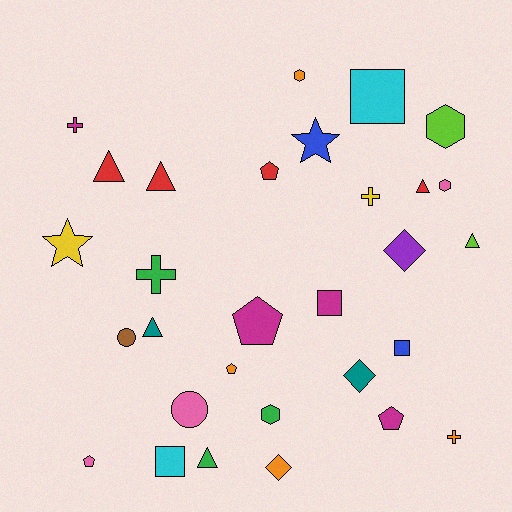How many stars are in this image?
There are 2 stars.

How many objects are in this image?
There are 30 objects.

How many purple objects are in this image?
There is 1 purple object.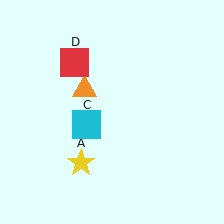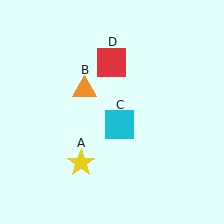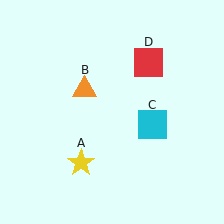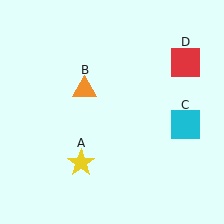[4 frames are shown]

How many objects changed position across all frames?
2 objects changed position: cyan square (object C), red square (object D).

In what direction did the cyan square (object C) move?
The cyan square (object C) moved right.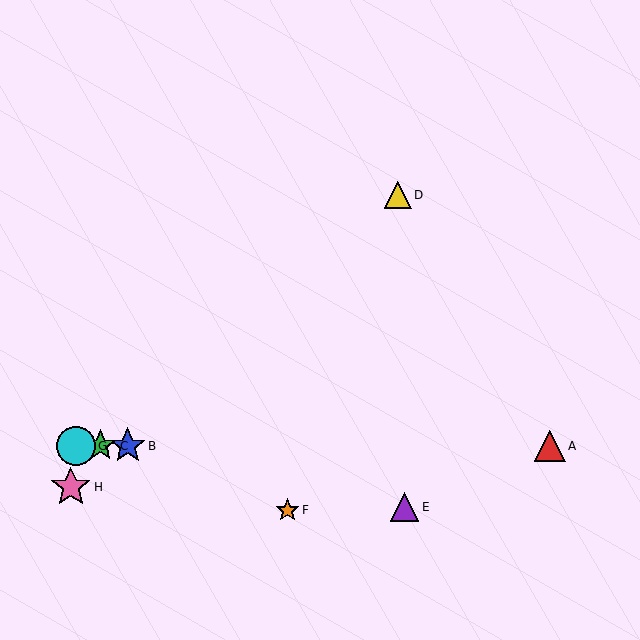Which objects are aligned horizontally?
Objects A, B, C, G are aligned horizontally.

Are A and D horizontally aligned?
No, A is at y≈446 and D is at y≈195.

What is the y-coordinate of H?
Object H is at y≈487.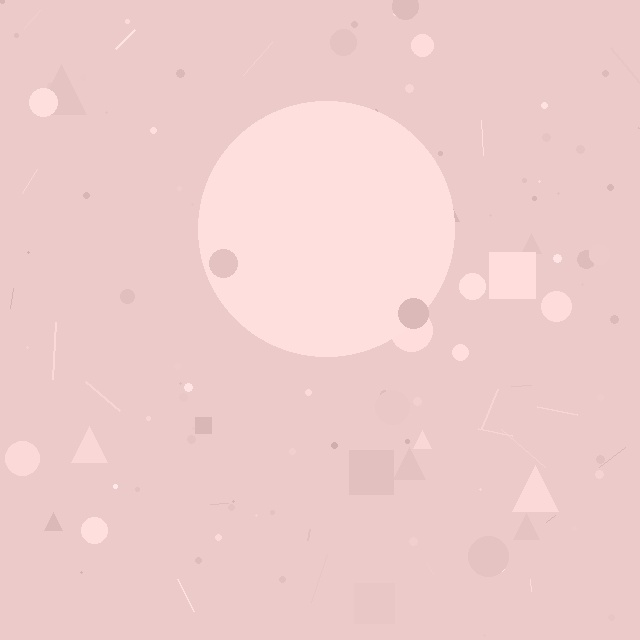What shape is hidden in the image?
A circle is hidden in the image.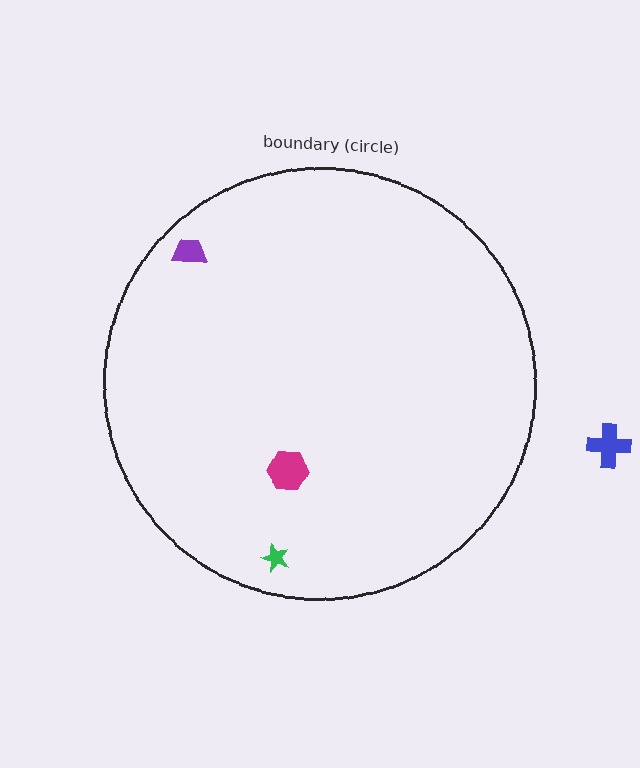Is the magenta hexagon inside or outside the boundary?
Inside.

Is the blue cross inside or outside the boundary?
Outside.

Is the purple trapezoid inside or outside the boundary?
Inside.